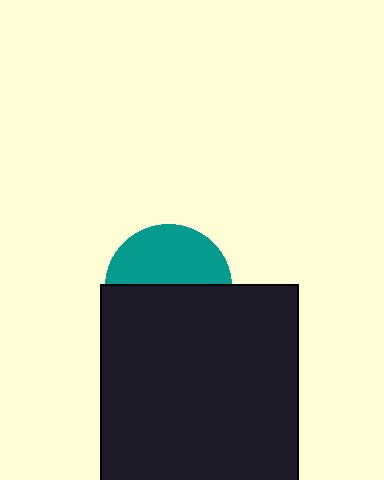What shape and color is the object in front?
The object in front is a black square.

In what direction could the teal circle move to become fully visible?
The teal circle could move up. That would shift it out from behind the black square entirely.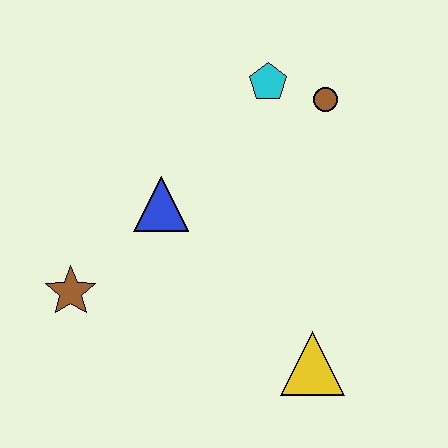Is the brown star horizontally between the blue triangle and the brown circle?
No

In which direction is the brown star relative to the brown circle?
The brown star is to the left of the brown circle.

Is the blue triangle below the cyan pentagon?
Yes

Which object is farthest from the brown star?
The brown circle is farthest from the brown star.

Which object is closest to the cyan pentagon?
The brown circle is closest to the cyan pentagon.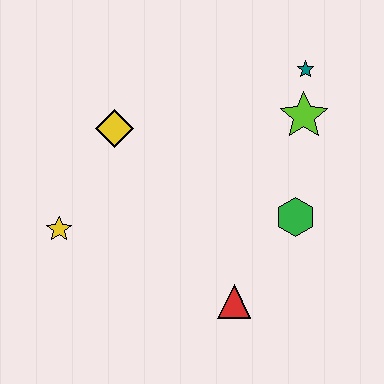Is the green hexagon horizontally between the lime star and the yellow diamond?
Yes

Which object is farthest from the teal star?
The yellow star is farthest from the teal star.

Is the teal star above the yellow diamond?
Yes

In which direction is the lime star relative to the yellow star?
The lime star is to the right of the yellow star.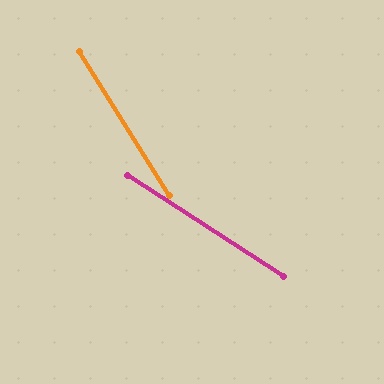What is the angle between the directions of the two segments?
Approximately 25 degrees.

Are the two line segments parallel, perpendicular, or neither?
Neither parallel nor perpendicular — they differ by about 25°.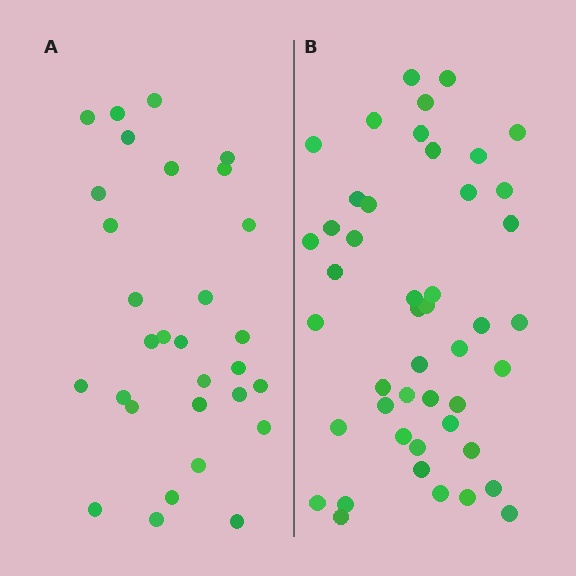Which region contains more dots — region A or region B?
Region B (the right region) has more dots.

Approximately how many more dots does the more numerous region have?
Region B has approximately 15 more dots than region A.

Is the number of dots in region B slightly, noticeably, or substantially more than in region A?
Region B has substantially more. The ratio is roughly 1.5 to 1.